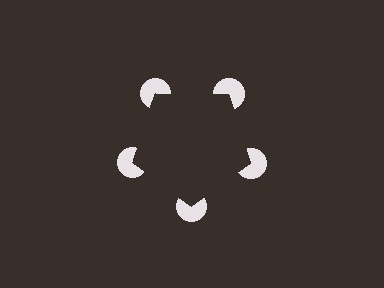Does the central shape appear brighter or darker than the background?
It typically appears slightly darker than the background, even though no actual brightness change is drawn.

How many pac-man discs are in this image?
There are 5 — one at each vertex of the illusory pentagon.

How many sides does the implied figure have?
5 sides.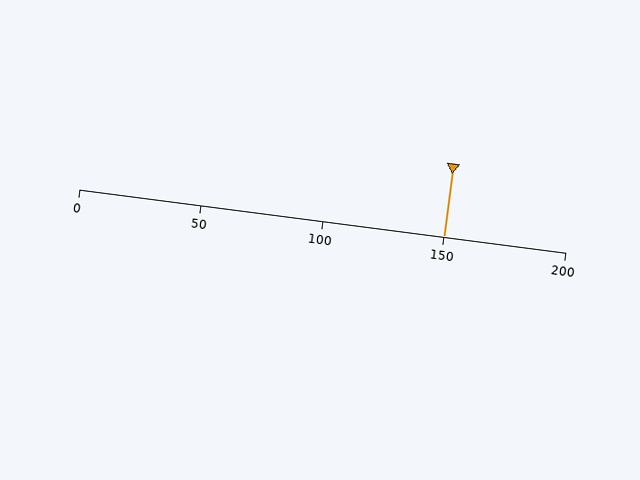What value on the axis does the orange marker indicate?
The marker indicates approximately 150.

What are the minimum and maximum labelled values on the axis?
The axis runs from 0 to 200.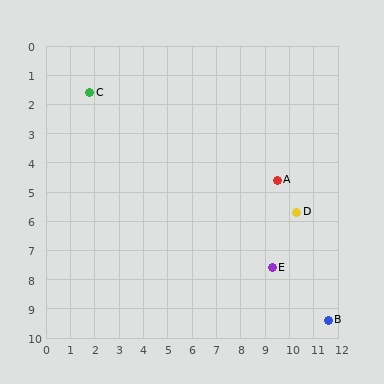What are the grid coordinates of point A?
Point A is at approximately (9.5, 4.6).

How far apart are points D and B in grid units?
Points D and B are about 3.9 grid units apart.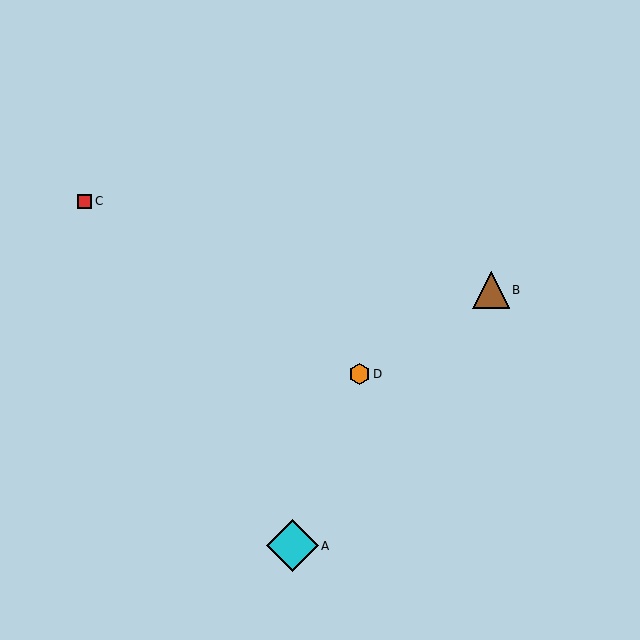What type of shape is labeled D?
Shape D is an orange hexagon.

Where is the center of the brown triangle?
The center of the brown triangle is at (491, 290).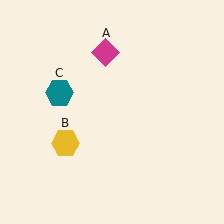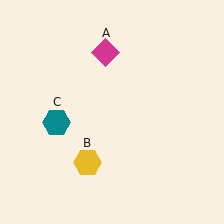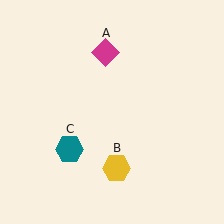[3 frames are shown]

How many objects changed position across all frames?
2 objects changed position: yellow hexagon (object B), teal hexagon (object C).